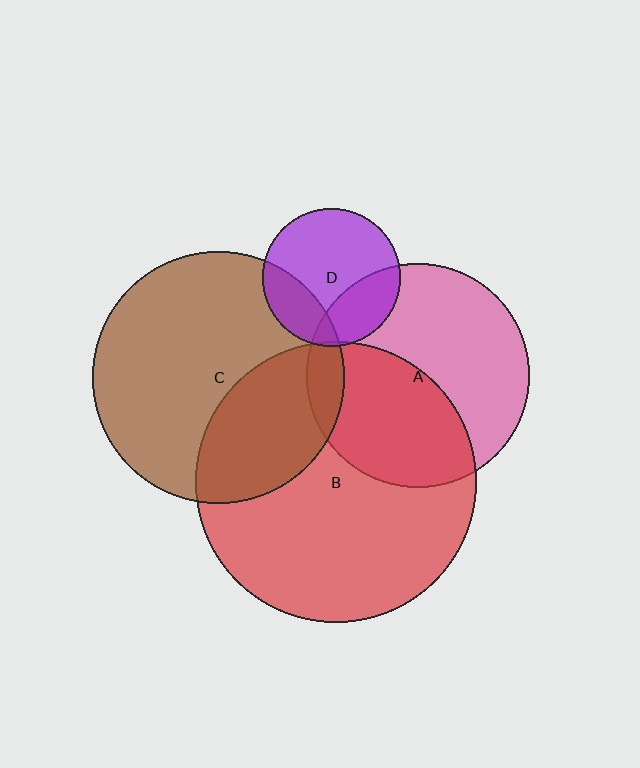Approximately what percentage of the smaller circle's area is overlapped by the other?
Approximately 45%.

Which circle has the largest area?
Circle B (red).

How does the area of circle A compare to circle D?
Approximately 2.6 times.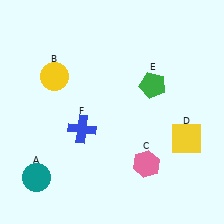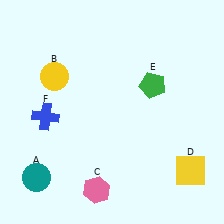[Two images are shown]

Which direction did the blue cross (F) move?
The blue cross (F) moved left.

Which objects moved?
The objects that moved are: the pink hexagon (C), the yellow square (D), the blue cross (F).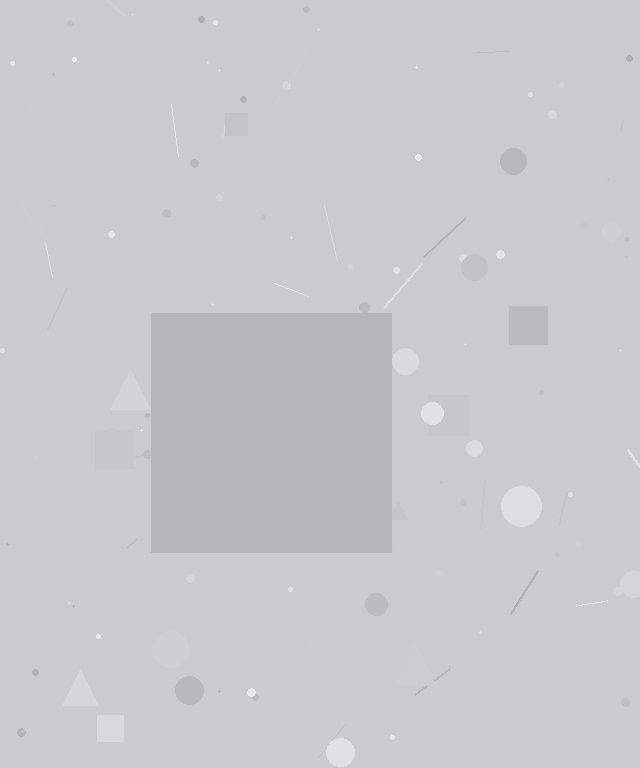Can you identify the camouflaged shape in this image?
The camouflaged shape is a square.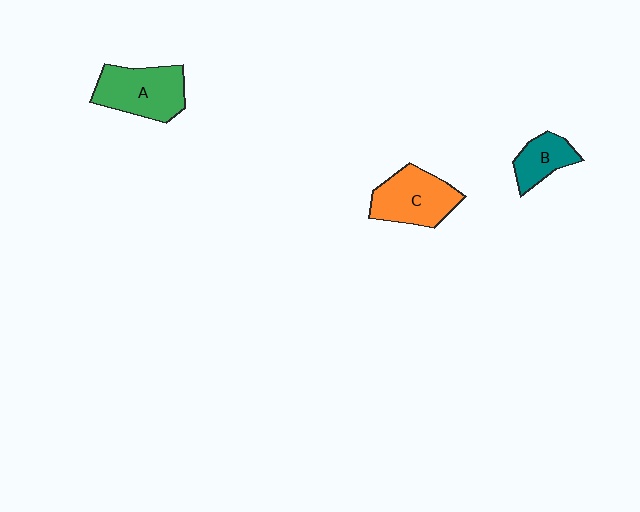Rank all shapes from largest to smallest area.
From largest to smallest: A (green), C (orange), B (teal).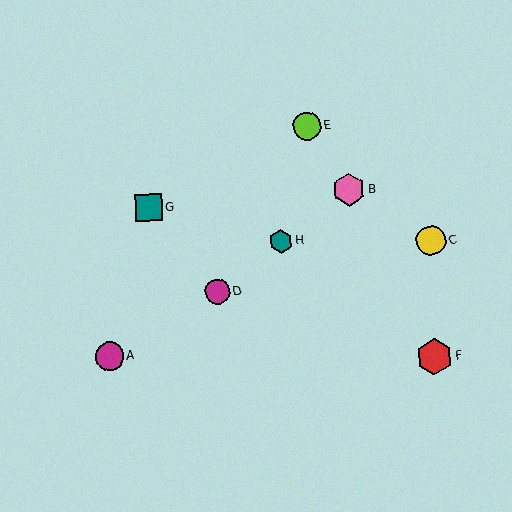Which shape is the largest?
The red hexagon (labeled F) is the largest.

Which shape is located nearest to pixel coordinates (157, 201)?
The teal square (labeled G) at (148, 207) is nearest to that location.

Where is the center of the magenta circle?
The center of the magenta circle is at (217, 292).